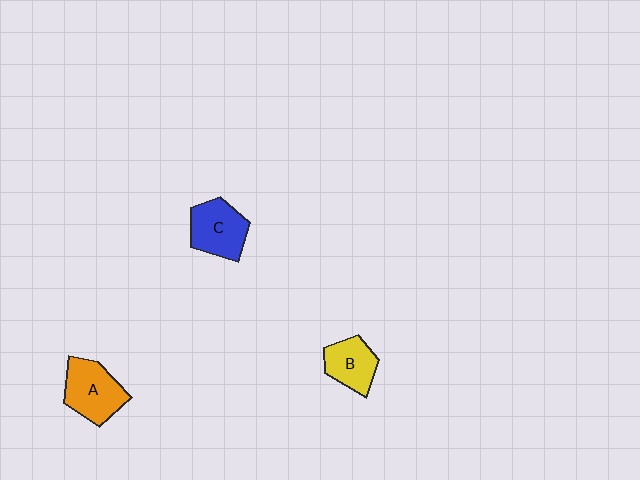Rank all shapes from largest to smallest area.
From largest to smallest: A (orange), C (blue), B (yellow).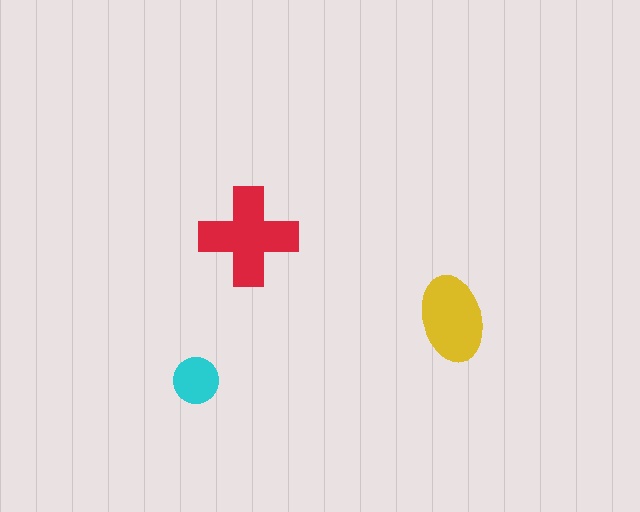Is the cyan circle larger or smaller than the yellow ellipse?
Smaller.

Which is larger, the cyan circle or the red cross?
The red cross.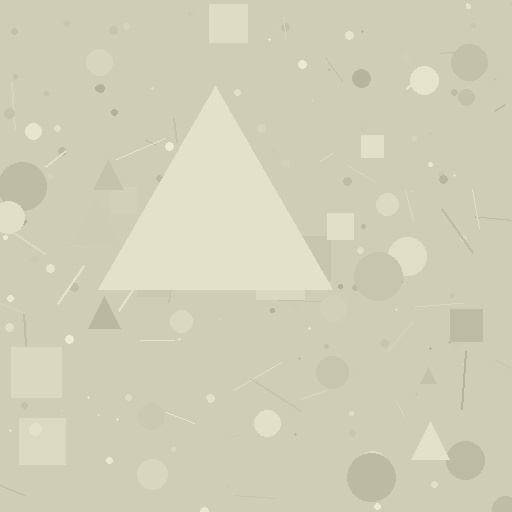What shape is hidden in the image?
A triangle is hidden in the image.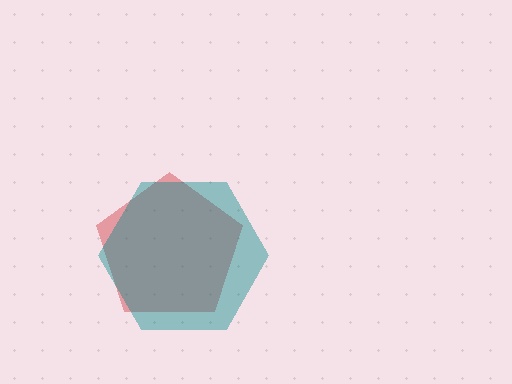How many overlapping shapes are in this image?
There are 2 overlapping shapes in the image.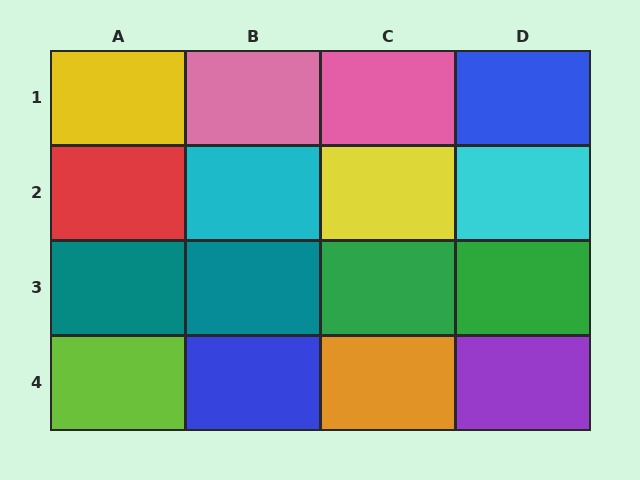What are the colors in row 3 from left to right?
Teal, teal, green, green.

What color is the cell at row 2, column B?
Cyan.